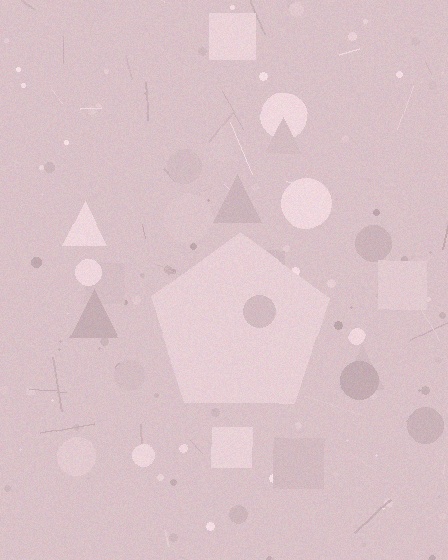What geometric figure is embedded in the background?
A pentagon is embedded in the background.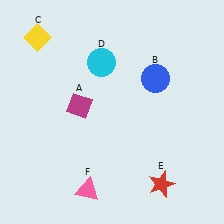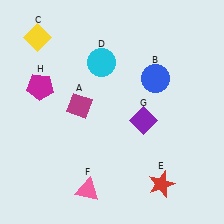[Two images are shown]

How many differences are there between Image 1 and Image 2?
There are 2 differences between the two images.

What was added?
A purple diamond (G), a magenta pentagon (H) were added in Image 2.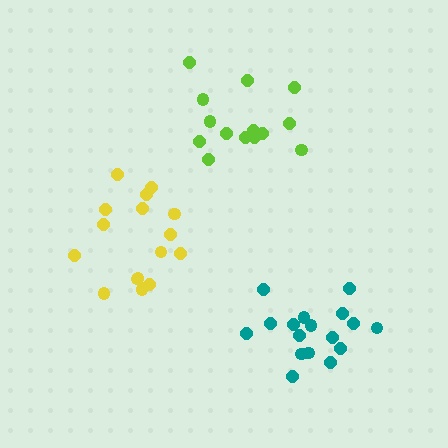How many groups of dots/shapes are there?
There are 3 groups.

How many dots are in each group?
Group 1: 17 dots, Group 2: 16 dots, Group 3: 14 dots (47 total).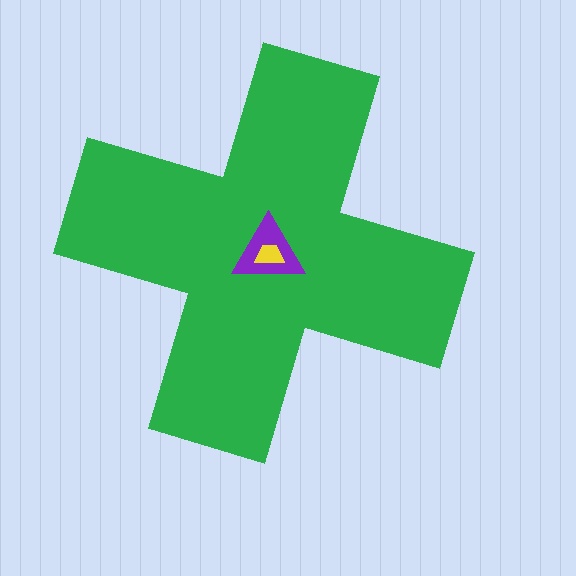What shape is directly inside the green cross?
The purple triangle.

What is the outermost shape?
The green cross.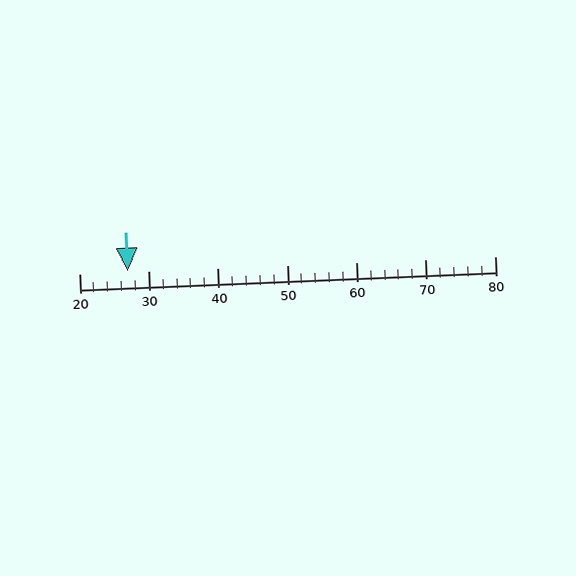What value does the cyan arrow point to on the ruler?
The cyan arrow points to approximately 27.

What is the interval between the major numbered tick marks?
The major tick marks are spaced 10 units apart.